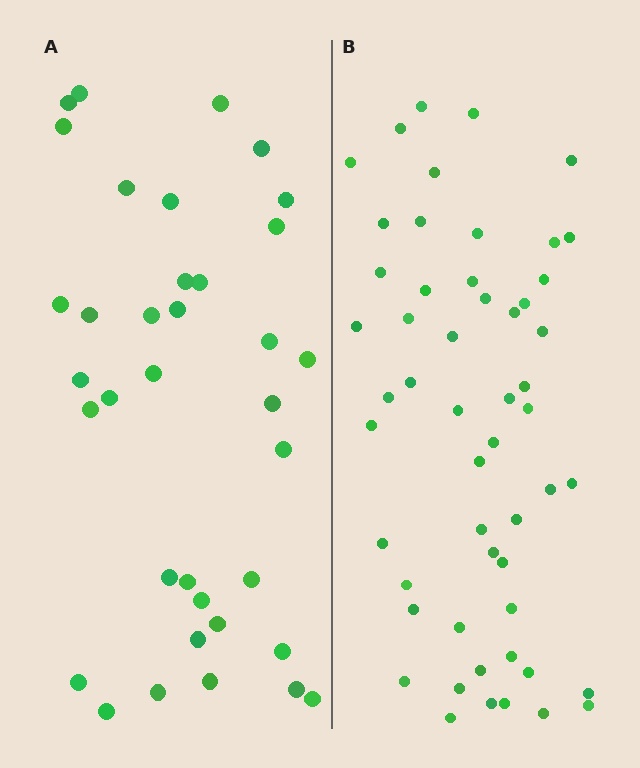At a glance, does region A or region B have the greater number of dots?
Region B (the right region) has more dots.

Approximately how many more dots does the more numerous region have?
Region B has approximately 15 more dots than region A.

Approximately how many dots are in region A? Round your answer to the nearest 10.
About 40 dots. (The exact count is 36, which rounds to 40.)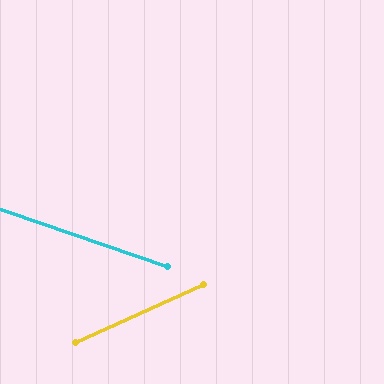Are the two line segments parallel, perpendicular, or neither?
Neither parallel nor perpendicular — they differ by about 43°.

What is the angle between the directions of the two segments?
Approximately 43 degrees.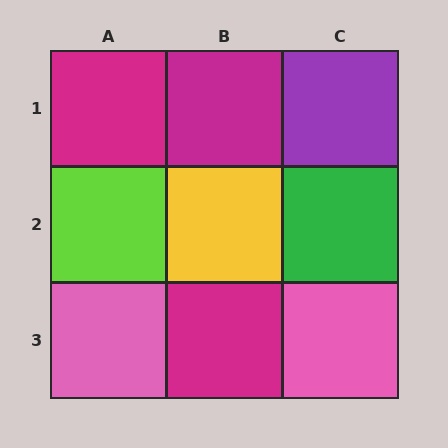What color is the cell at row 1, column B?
Magenta.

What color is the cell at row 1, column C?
Purple.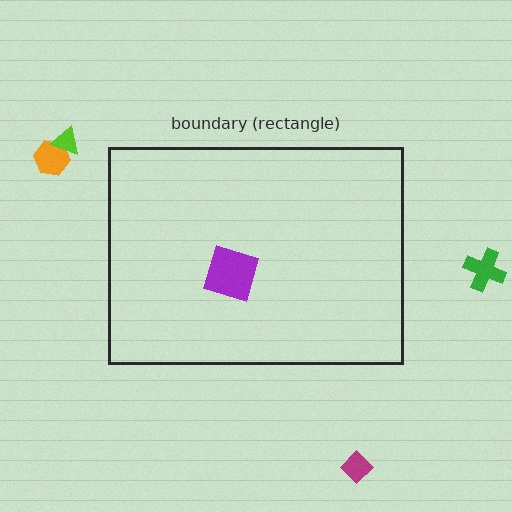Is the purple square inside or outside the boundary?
Inside.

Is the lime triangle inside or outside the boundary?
Outside.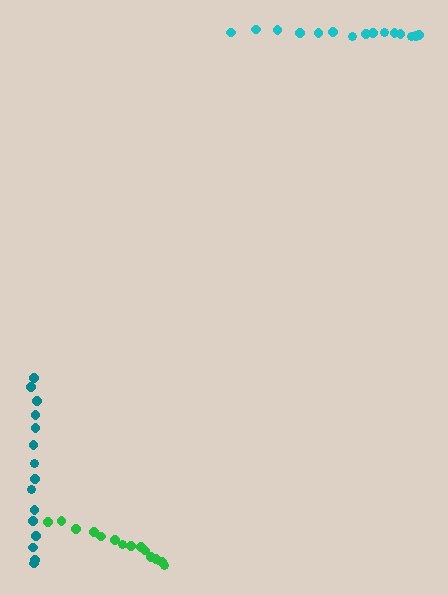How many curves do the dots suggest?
There are 3 distinct paths.